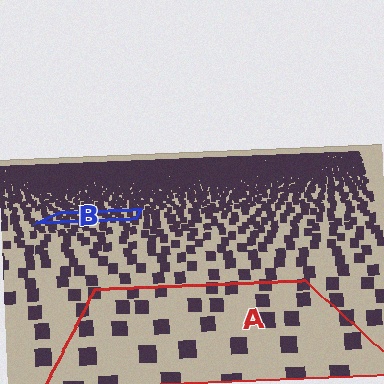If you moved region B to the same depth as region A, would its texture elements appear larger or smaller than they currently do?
They would appear larger. At a closer depth, the same texture elements are projected at a bigger on-screen size.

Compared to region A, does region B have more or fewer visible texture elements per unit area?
Region B has more texture elements per unit area — they are packed more densely because it is farther away.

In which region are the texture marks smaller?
The texture marks are smaller in region B, because it is farther away.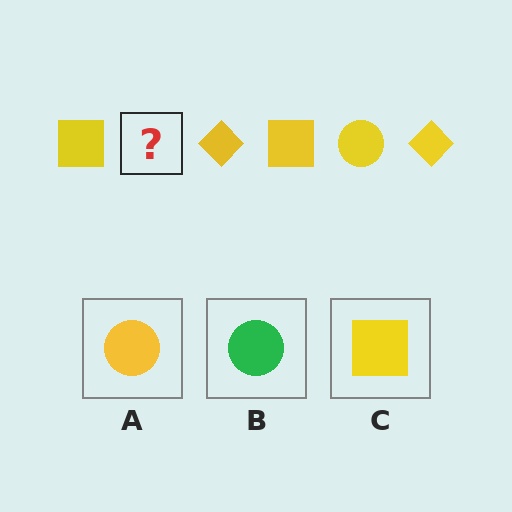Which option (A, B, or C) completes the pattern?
A.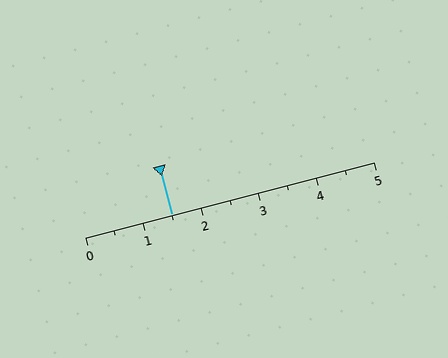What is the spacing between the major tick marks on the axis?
The major ticks are spaced 1 apart.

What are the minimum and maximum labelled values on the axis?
The axis runs from 0 to 5.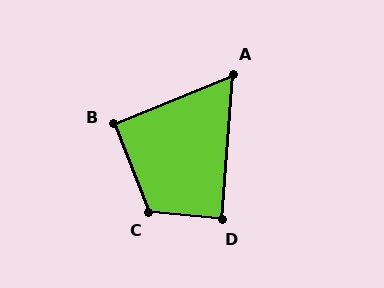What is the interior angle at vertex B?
Approximately 91 degrees (approximately right).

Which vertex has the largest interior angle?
C, at approximately 117 degrees.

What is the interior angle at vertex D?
Approximately 89 degrees (approximately right).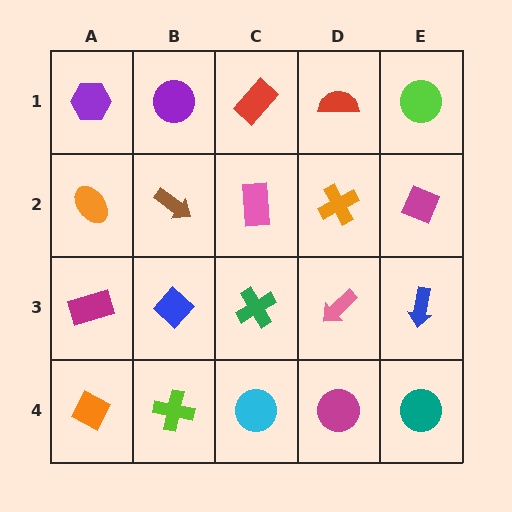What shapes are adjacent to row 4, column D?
A pink arrow (row 3, column D), a cyan circle (row 4, column C), a teal circle (row 4, column E).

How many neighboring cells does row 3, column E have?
3.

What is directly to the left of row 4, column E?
A magenta circle.